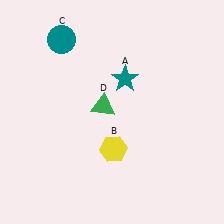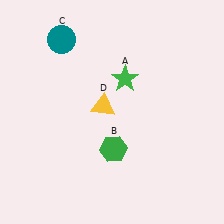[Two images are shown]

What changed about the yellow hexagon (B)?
In Image 1, B is yellow. In Image 2, it changed to green.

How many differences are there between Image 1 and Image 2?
There are 3 differences between the two images.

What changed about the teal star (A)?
In Image 1, A is teal. In Image 2, it changed to green.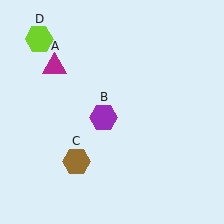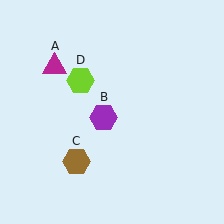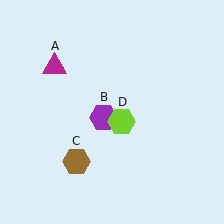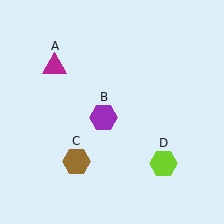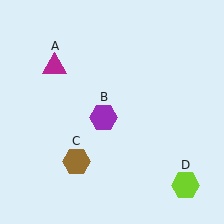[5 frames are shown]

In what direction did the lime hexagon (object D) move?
The lime hexagon (object D) moved down and to the right.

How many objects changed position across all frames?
1 object changed position: lime hexagon (object D).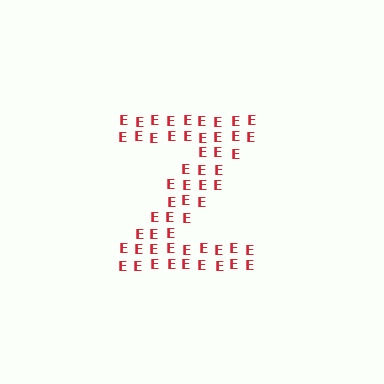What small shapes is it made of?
It is made of small letter E's.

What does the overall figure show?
The overall figure shows the letter Z.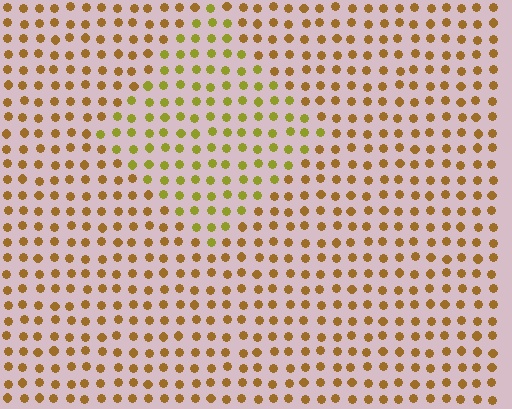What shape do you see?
I see a diamond.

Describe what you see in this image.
The image is filled with small brown elements in a uniform arrangement. A diamond-shaped region is visible where the elements are tinted to a slightly different hue, forming a subtle color boundary.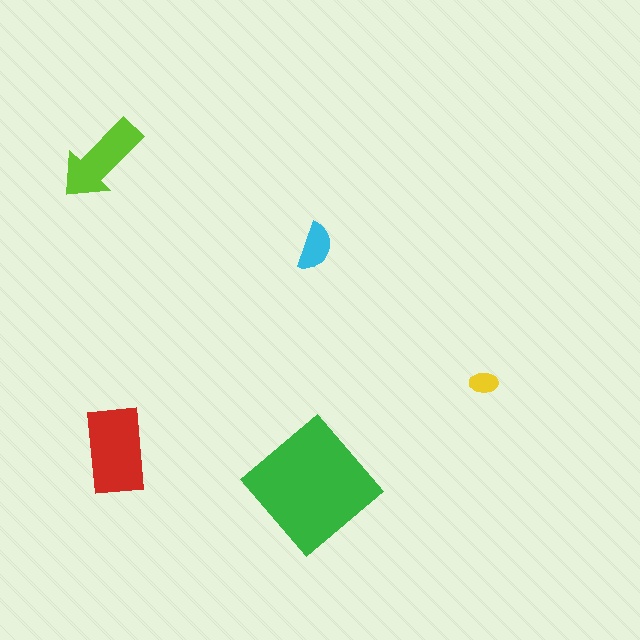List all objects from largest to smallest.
The green diamond, the red rectangle, the lime arrow, the cyan semicircle, the yellow ellipse.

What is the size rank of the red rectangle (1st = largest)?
2nd.